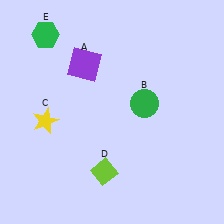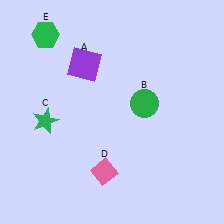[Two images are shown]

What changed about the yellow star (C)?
In Image 1, C is yellow. In Image 2, it changed to green.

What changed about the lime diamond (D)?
In Image 1, D is lime. In Image 2, it changed to pink.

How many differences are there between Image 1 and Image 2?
There are 2 differences between the two images.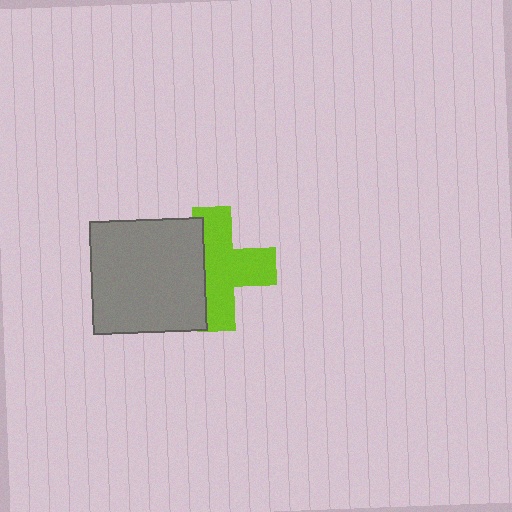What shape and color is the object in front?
The object in front is a gray square.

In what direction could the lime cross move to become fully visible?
The lime cross could move right. That would shift it out from behind the gray square entirely.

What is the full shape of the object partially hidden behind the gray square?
The partially hidden object is a lime cross.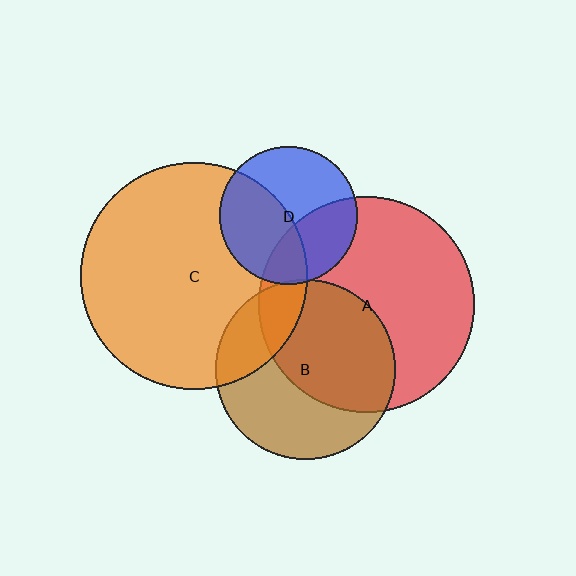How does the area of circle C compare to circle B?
Approximately 1.6 times.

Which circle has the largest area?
Circle C (orange).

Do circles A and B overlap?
Yes.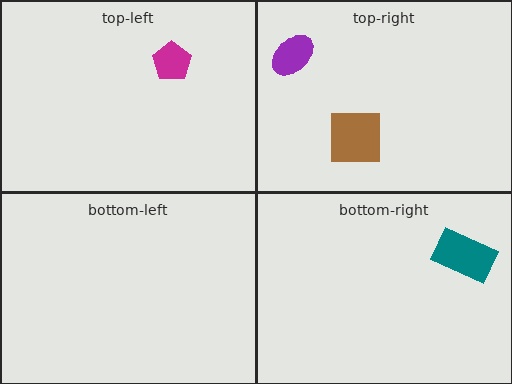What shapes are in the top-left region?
The magenta pentagon.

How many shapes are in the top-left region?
1.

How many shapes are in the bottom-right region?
1.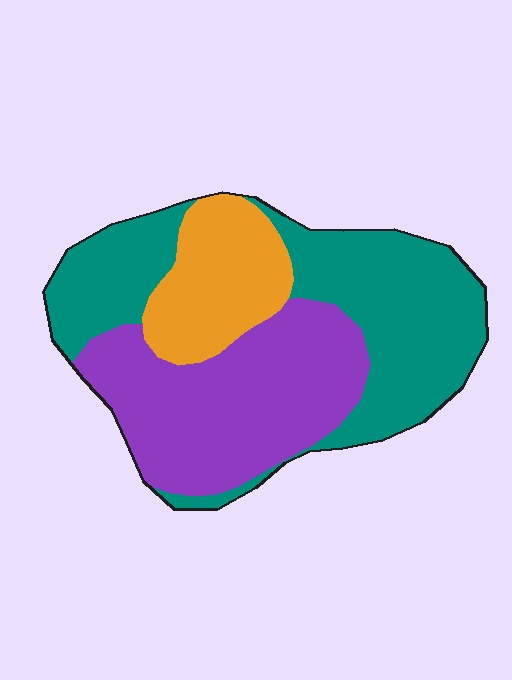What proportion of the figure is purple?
Purple covers 38% of the figure.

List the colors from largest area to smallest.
From largest to smallest: teal, purple, orange.